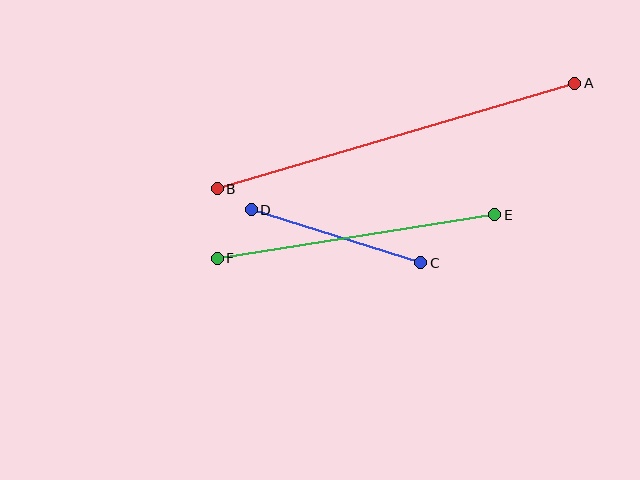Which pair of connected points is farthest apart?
Points A and B are farthest apart.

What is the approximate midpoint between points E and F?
The midpoint is at approximately (356, 236) pixels.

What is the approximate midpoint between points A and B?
The midpoint is at approximately (396, 136) pixels.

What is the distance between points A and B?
The distance is approximately 373 pixels.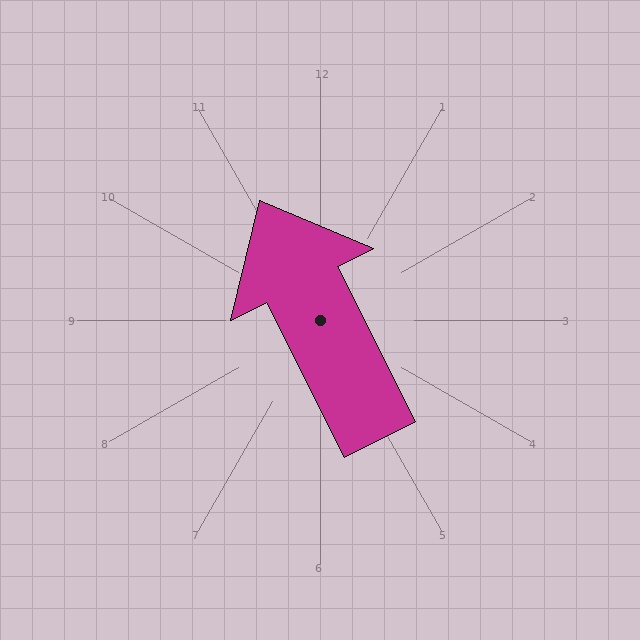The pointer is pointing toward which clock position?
Roughly 11 o'clock.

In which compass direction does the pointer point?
Northwest.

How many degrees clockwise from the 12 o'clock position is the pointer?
Approximately 333 degrees.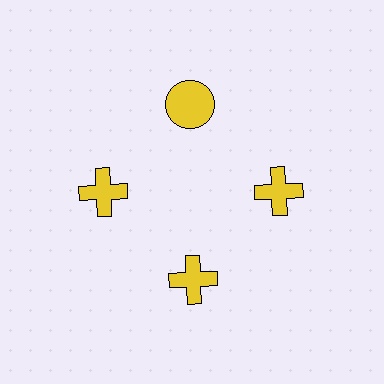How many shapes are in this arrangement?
There are 4 shapes arranged in a ring pattern.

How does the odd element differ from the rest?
It has a different shape: circle instead of cross.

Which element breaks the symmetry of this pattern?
The yellow circle at roughly the 12 o'clock position breaks the symmetry. All other shapes are yellow crosses.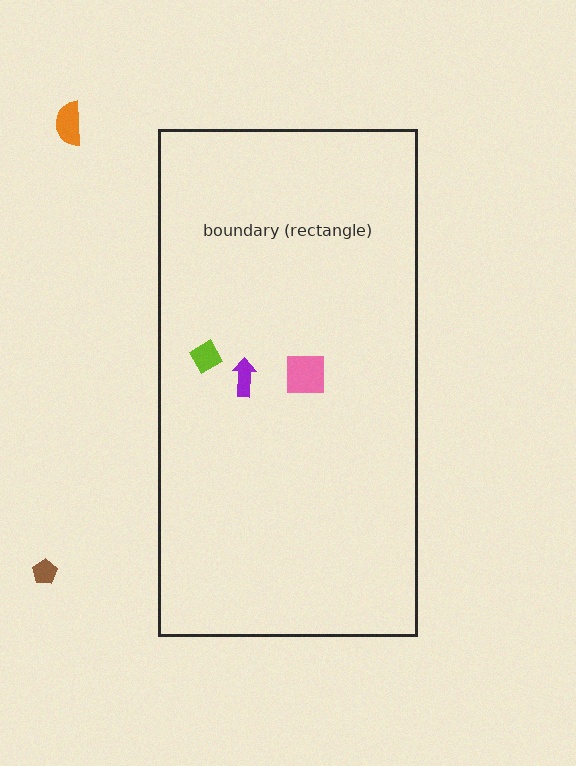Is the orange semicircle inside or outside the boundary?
Outside.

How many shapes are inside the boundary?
3 inside, 2 outside.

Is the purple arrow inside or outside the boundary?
Inside.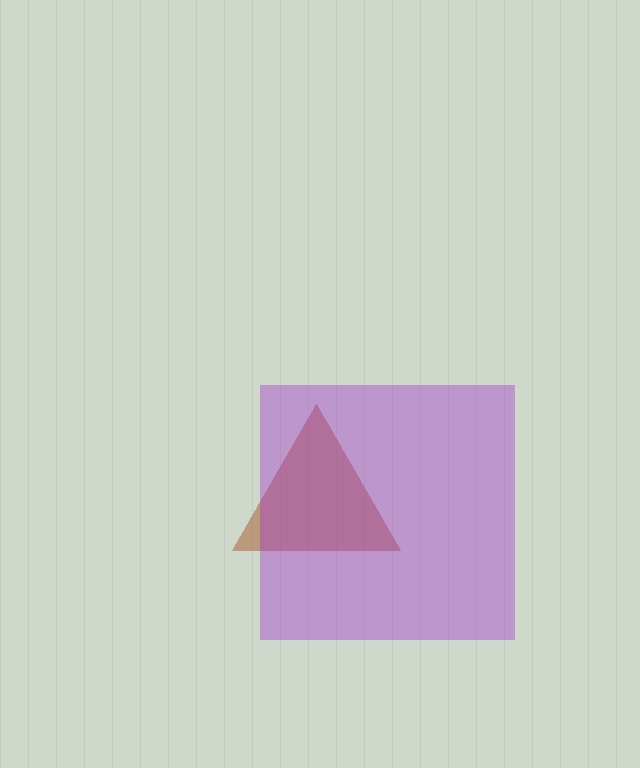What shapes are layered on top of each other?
The layered shapes are: a brown triangle, a purple square.